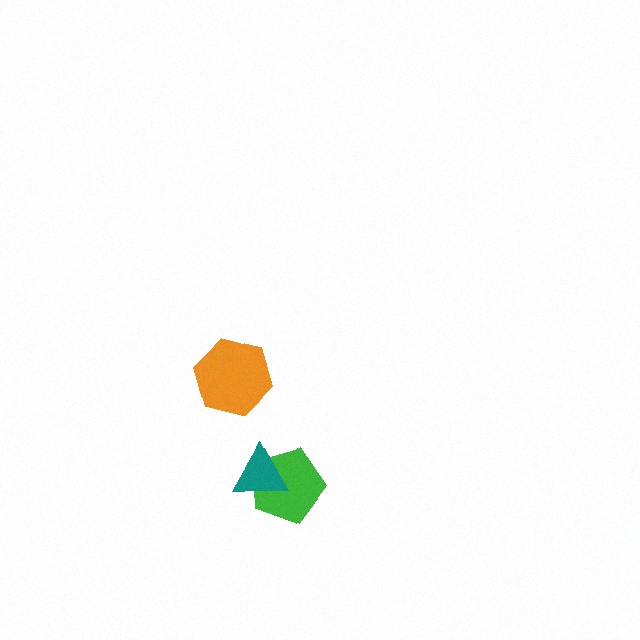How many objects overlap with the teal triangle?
1 object overlaps with the teal triangle.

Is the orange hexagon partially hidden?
No, no other shape covers it.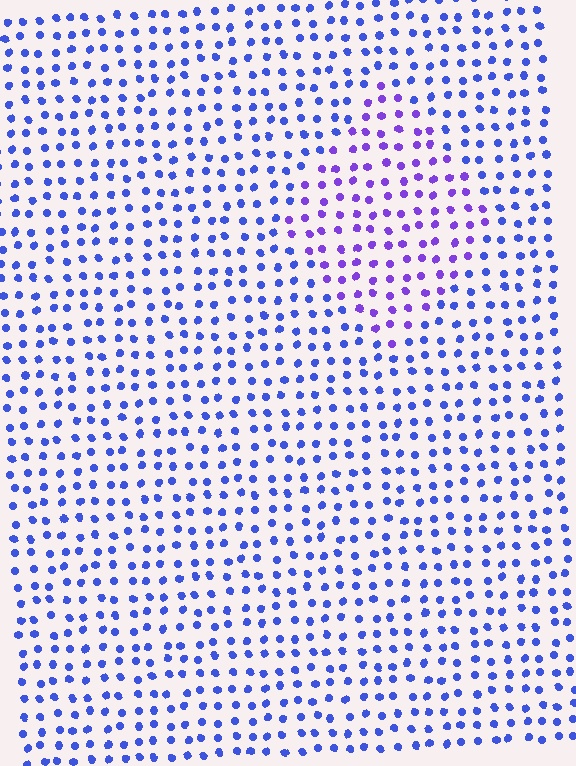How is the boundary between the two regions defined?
The boundary is defined purely by a slight shift in hue (about 33 degrees). Spacing, size, and orientation are identical on both sides.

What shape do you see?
I see a diamond.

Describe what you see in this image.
The image is filled with small blue elements in a uniform arrangement. A diamond-shaped region is visible where the elements are tinted to a slightly different hue, forming a subtle color boundary.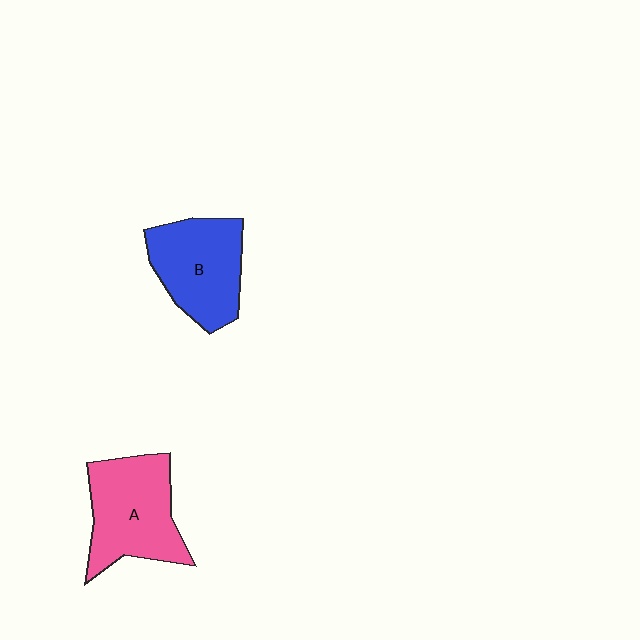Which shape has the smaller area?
Shape B (blue).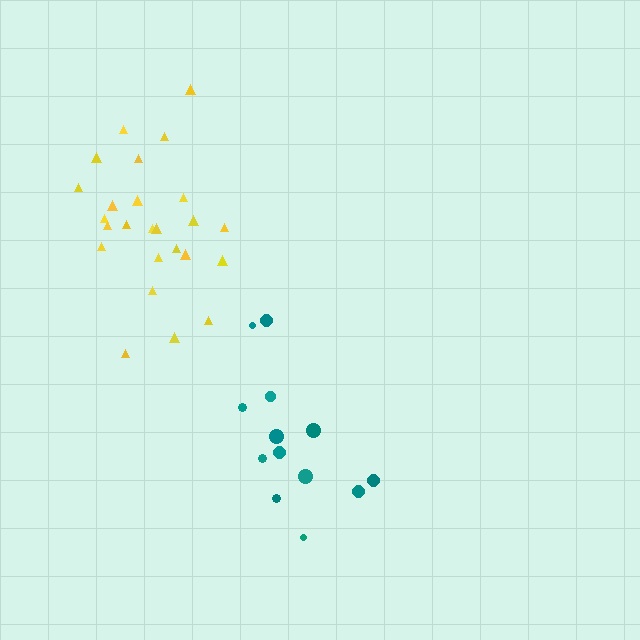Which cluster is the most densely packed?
Yellow.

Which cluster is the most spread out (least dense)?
Teal.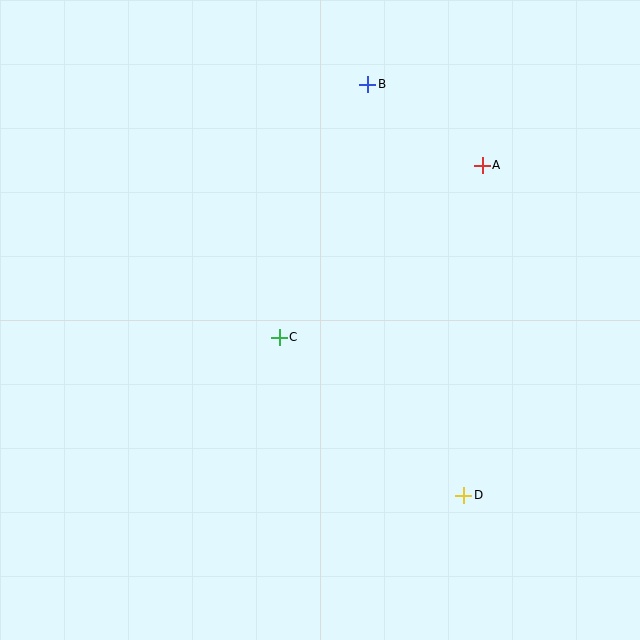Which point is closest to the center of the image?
Point C at (279, 337) is closest to the center.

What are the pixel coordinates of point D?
Point D is at (464, 495).